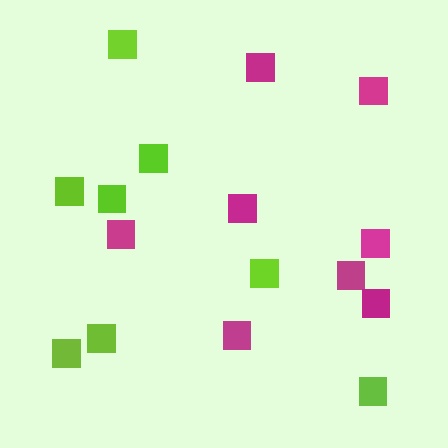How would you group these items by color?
There are 2 groups: one group of lime squares (8) and one group of magenta squares (8).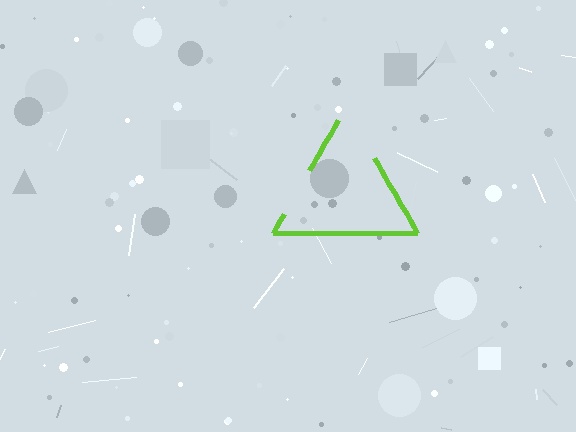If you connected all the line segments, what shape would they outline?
They would outline a triangle.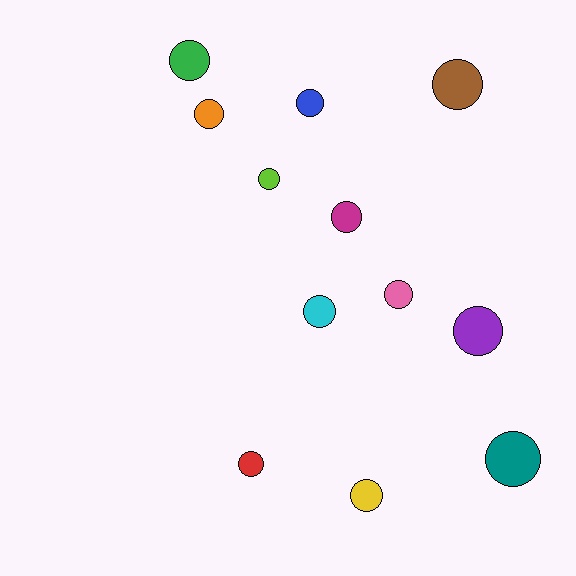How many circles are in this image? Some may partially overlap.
There are 12 circles.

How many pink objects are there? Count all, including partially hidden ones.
There is 1 pink object.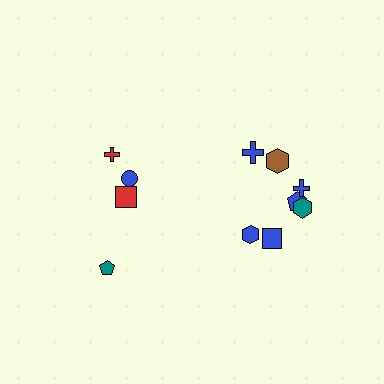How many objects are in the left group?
There are 4 objects.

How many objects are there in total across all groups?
There are 11 objects.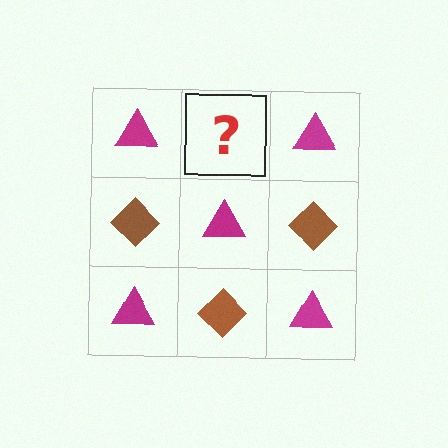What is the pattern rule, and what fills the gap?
The rule is that it alternates magenta triangle and brown diamond in a checkerboard pattern. The gap should be filled with a brown diamond.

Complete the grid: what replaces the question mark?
The question mark should be replaced with a brown diamond.